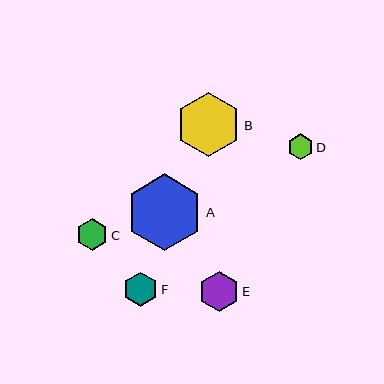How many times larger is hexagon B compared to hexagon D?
Hexagon B is approximately 2.5 times the size of hexagon D.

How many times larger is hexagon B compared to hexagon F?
Hexagon B is approximately 1.9 times the size of hexagon F.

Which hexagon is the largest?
Hexagon A is the largest with a size of approximately 77 pixels.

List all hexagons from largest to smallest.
From largest to smallest: A, B, E, F, C, D.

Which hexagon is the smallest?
Hexagon D is the smallest with a size of approximately 26 pixels.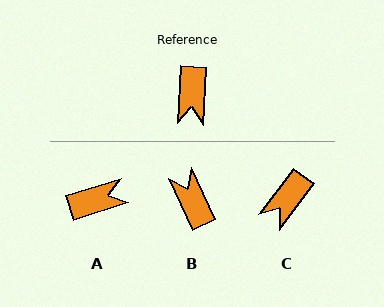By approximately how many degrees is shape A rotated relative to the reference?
Approximately 111 degrees counter-clockwise.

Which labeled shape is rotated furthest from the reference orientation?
B, about 152 degrees away.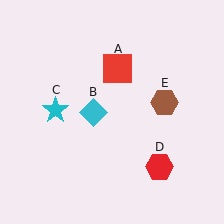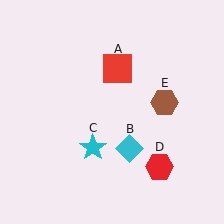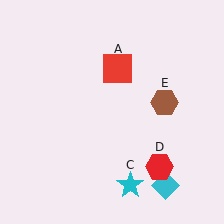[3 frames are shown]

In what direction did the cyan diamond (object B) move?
The cyan diamond (object B) moved down and to the right.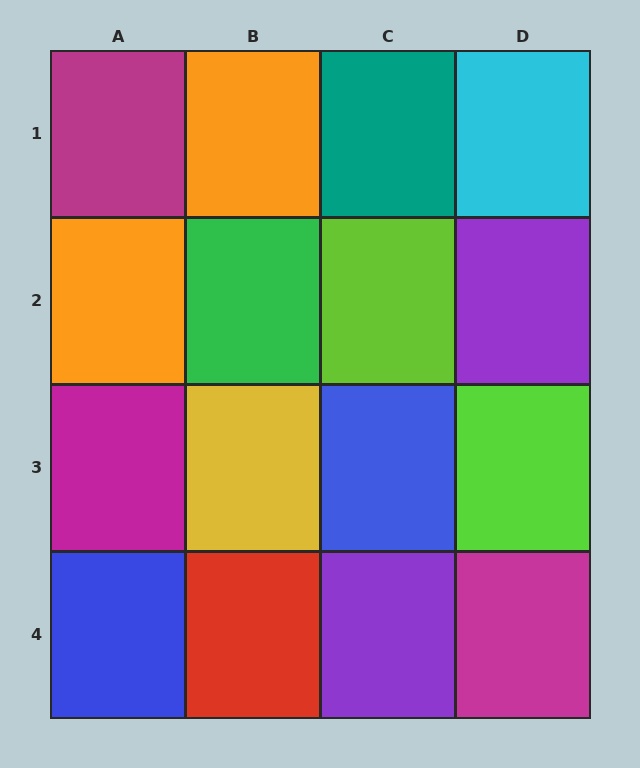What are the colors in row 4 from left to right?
Blue, red, purple, magenta.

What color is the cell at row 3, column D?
Lime.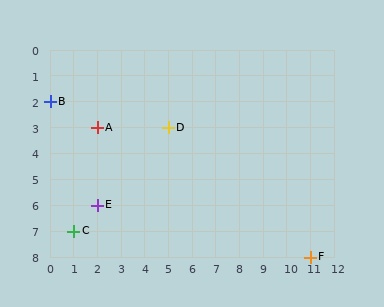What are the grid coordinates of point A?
Point A is at grid coordinates (2, 3).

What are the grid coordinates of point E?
Point E is at grid coordinates (2, 6).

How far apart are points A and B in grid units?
Points A and B are 2 columns and 1 row apart (about 2.2 grid units diagonally).